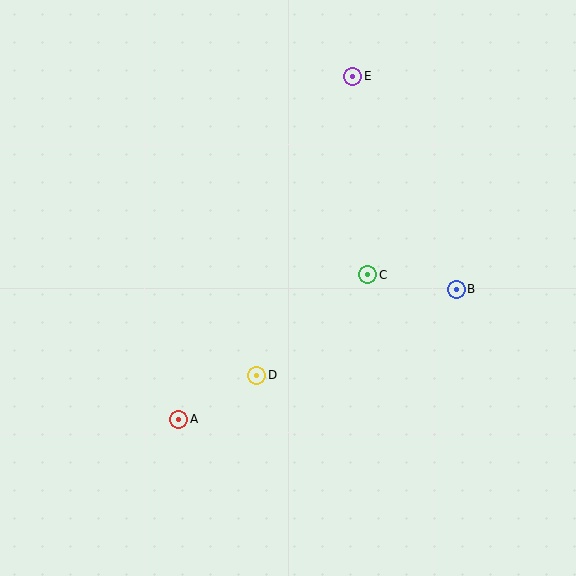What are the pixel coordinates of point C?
Point C is at (368, 275).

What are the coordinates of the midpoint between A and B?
The midpoint between A and B is at (317, 354).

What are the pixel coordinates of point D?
Point D is at (257, 375).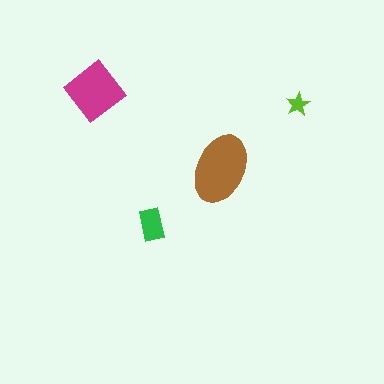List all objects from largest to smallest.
The brown ellipse, the magenta diamond, the green rectangle, the lime star.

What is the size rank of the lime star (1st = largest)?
4th.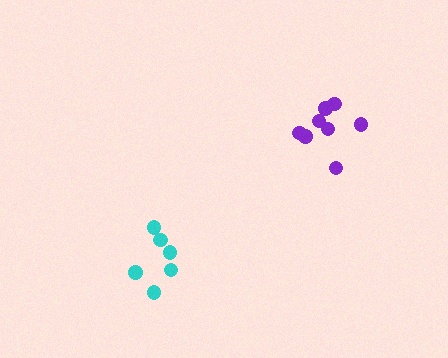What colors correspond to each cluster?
The clusters are colored: purple, cyan.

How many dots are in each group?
Group 1: 8 dots, Group 2: 6 dots (14 total).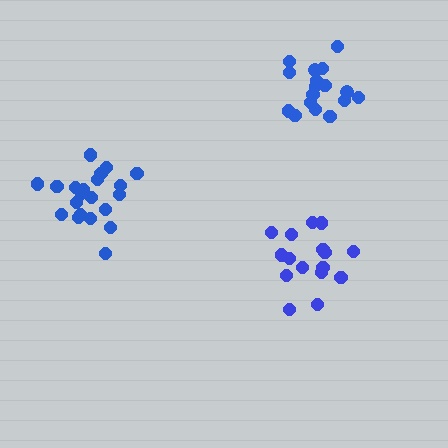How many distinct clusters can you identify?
There are 3 distinct clusters.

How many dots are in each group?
Group 1: 16 dots, Group 2: 18 dots, Group 3: 21 dots (55 total).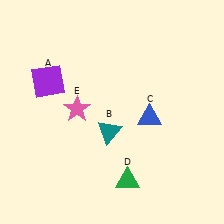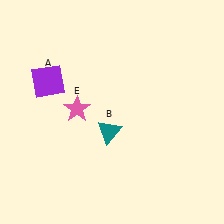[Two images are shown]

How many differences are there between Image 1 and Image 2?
There are 2 differences between the two images.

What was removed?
The green triangle (D), the blue triangle (C) were removed in Image 2.